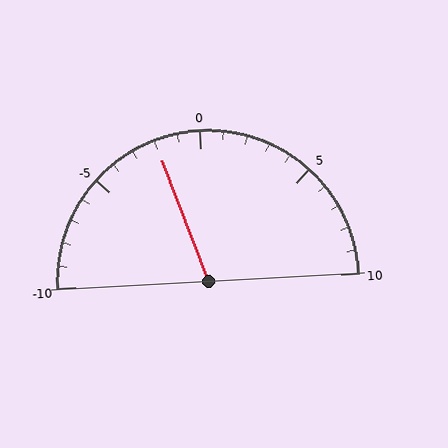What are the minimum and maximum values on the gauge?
The gauge ranges from -10 to 10.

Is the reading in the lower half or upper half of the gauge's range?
The reading is in the lower half of the range (-10 to 10).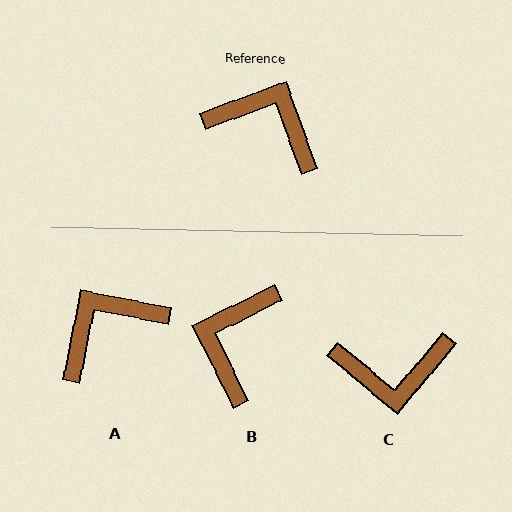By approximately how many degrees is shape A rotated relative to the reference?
Approximately 59 degrees counter-clockwise.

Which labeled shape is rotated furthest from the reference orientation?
C, about 150 degrees away.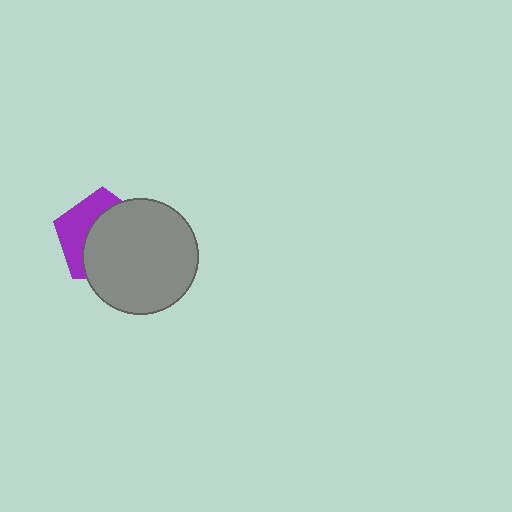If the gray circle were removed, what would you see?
You would see the complete purple pentagon.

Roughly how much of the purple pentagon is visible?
A small part of it is visible (roughly 37%).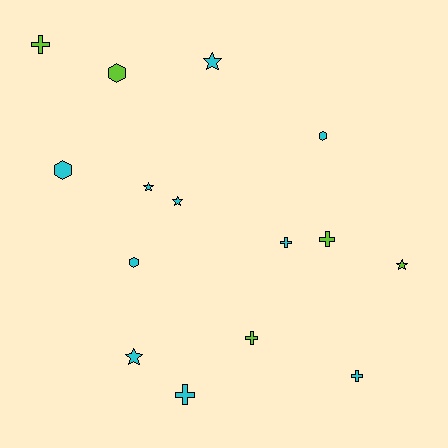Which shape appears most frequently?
Cross, with 6 objects.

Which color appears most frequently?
Cyan, with 10 objects.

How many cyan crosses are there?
There are 3 cyan crosses.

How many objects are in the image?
There are 15 objects.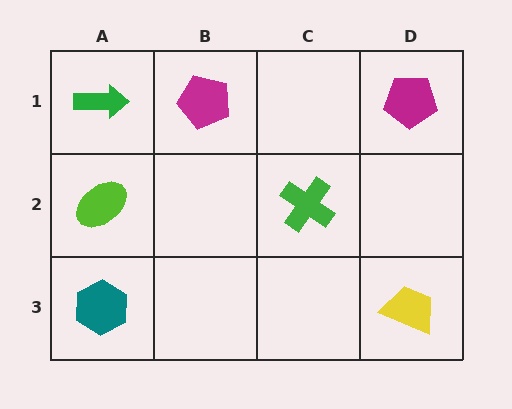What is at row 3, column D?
A yellow trapezoid.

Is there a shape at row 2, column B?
No, that cell is empty.